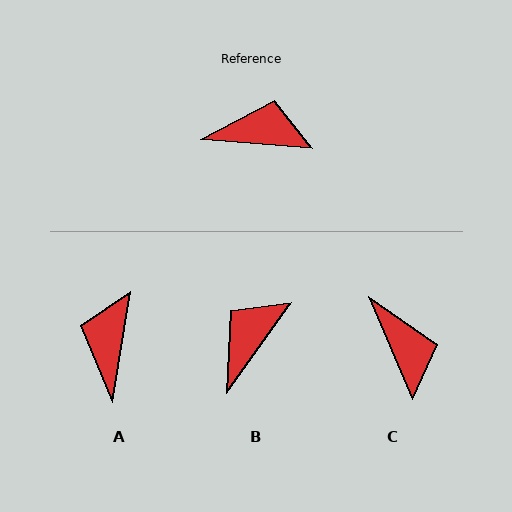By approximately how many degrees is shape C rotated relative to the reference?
Approximately 63 degrees clockwise.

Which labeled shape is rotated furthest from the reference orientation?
A, about 85 degrees away.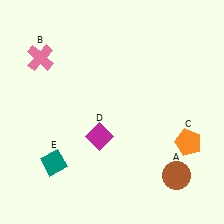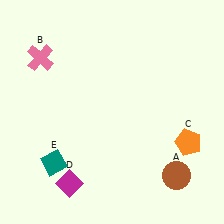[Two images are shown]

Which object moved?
The magenta diamond (D) moved down.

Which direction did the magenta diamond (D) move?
The magenta diamond (D) moved down.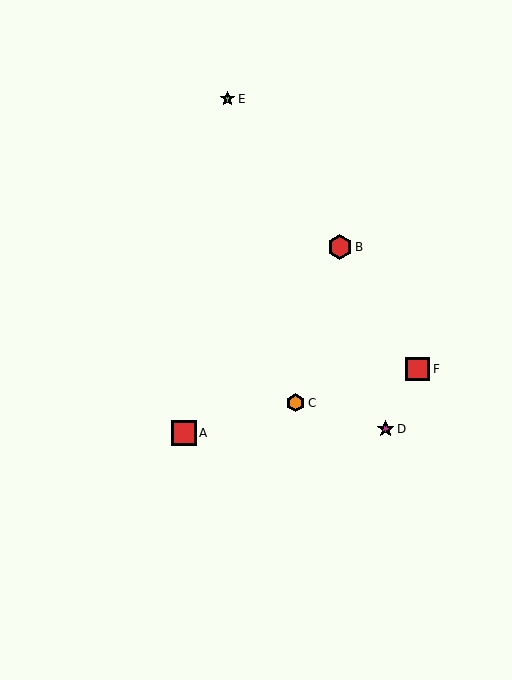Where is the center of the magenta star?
The center of the magenta star is at (386, 429).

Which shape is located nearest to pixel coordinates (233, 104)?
The lime star (labeled E) at (227, 99) is nearest to that location.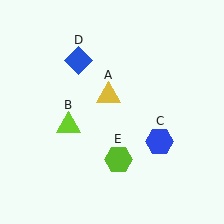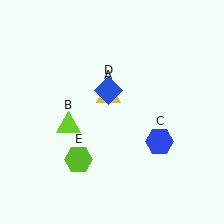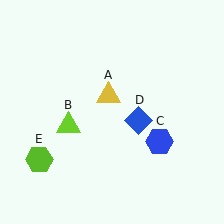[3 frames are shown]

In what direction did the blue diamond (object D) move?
The blue diamond (object D) moved down and to the right.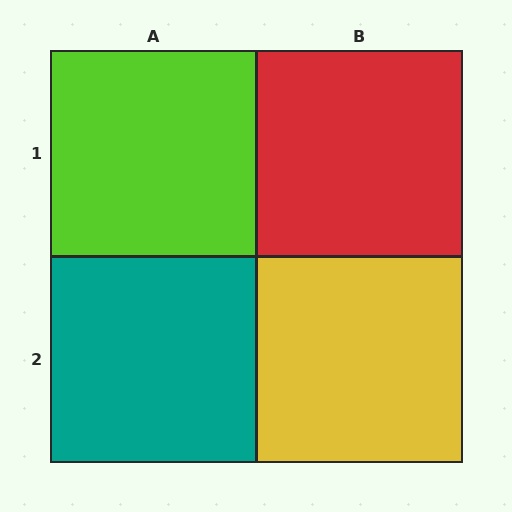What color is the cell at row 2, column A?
Teal.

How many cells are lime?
1 cell is lime.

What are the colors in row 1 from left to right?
Lime, red.